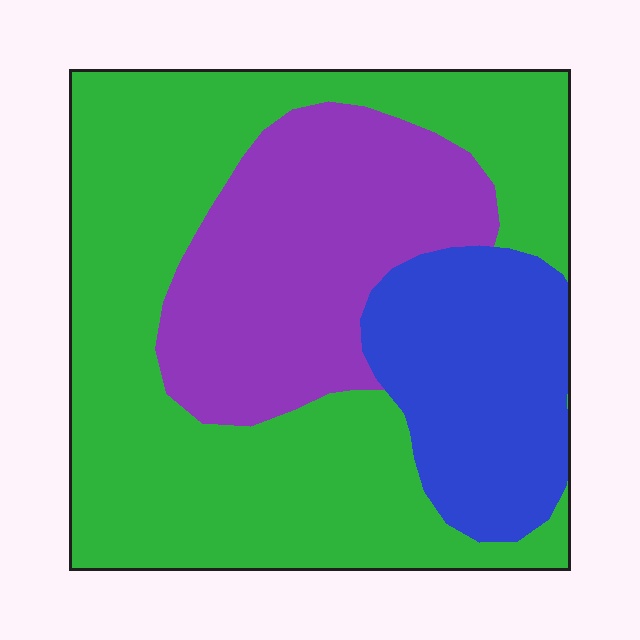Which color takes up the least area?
Blue, at roughly 20%.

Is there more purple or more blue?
Purple.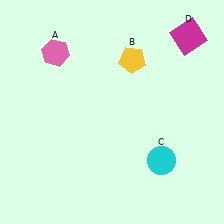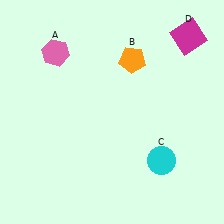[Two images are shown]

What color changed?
The pentagon (B) changed from yellow in Image 1 to orange in Image 2.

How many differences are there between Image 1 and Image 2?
There is 1 difference between the two images.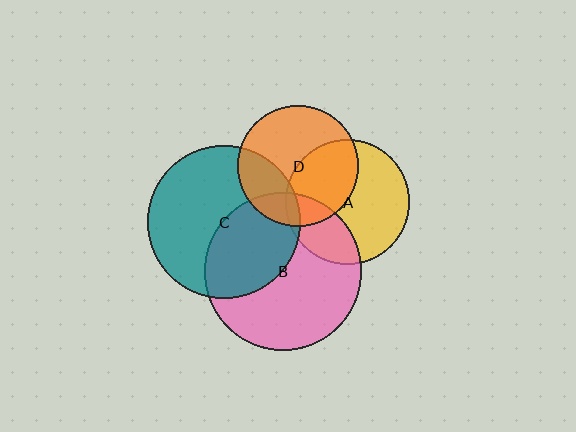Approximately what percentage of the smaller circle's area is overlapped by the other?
Approximately 5%.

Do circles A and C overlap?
Yes.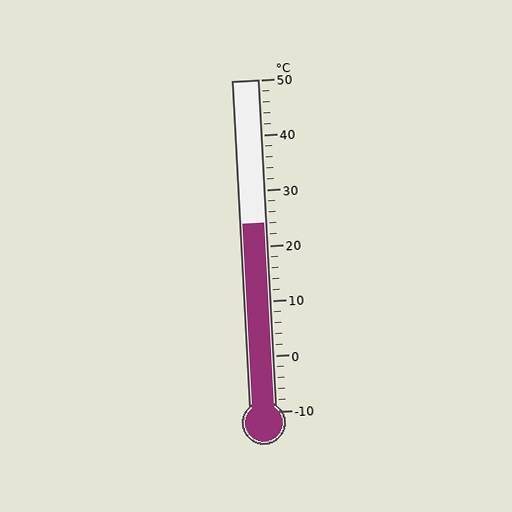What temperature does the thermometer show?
The thermometer shows approximately 24°C.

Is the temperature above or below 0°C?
The temperature is above 0°C.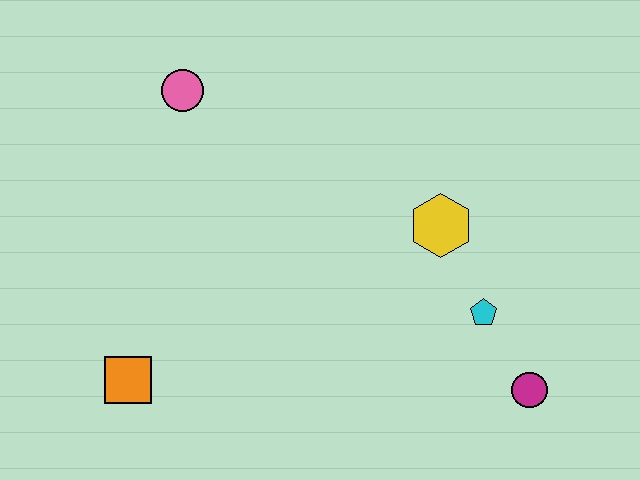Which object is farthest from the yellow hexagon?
The orange square is farthest from the yellow hexagon.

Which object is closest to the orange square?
The pink circle is closest to the orange square.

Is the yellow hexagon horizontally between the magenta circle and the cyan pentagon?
No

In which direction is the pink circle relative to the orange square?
The pink circle is above the orange square.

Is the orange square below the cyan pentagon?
Yes